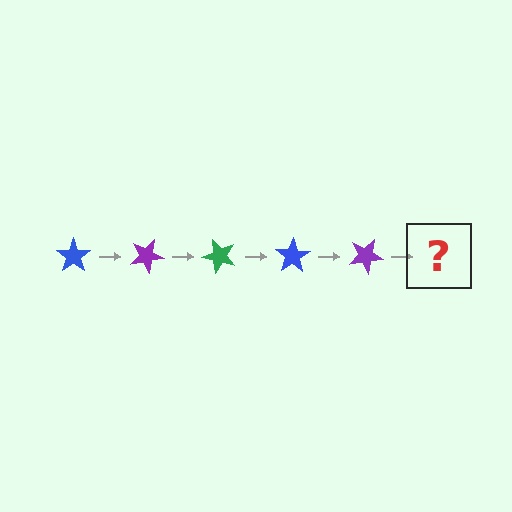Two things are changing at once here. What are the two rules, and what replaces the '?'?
The two rules are that it rotates 25 degrees each step and the color cycles through blue, purple, and green. The '?' should be a green star, rotated 125 degrees from the start.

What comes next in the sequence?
The next element should be a green star, rotated 125 degrees from the start.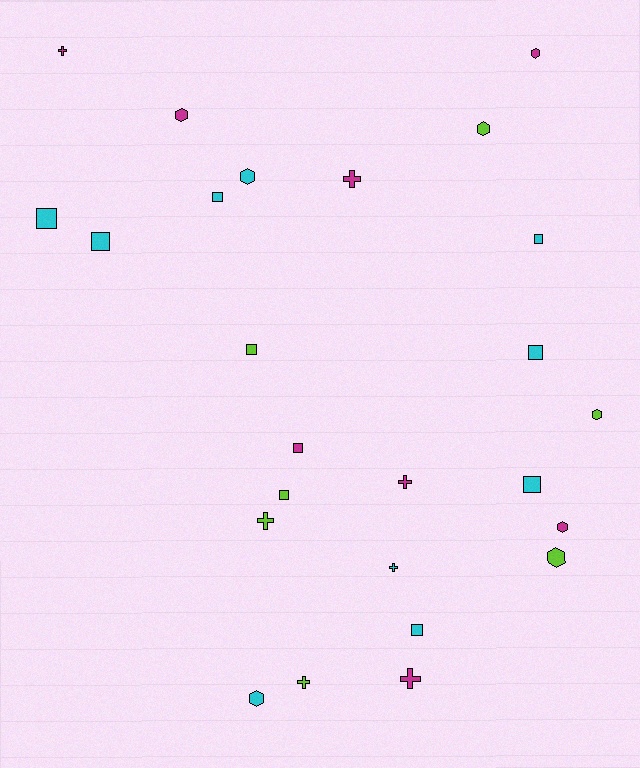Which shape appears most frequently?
Square, with 10 objects.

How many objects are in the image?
There are 25 objects.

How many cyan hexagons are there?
There are 2 cyan hexagons.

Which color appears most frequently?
Cyan, with 10 objects.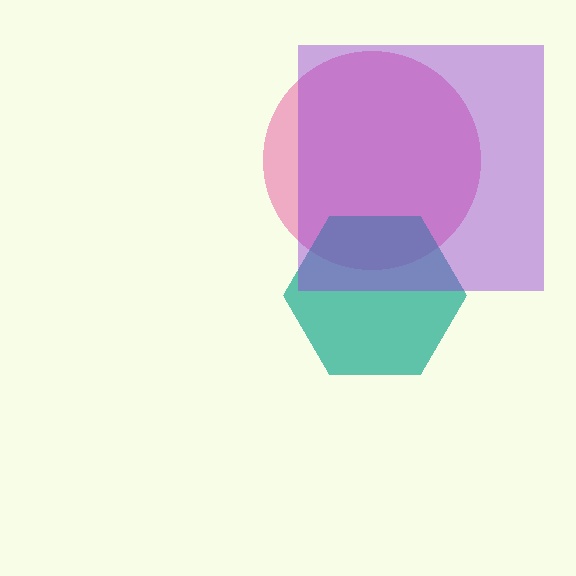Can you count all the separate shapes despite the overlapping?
Yes, there are 3 separate shapes.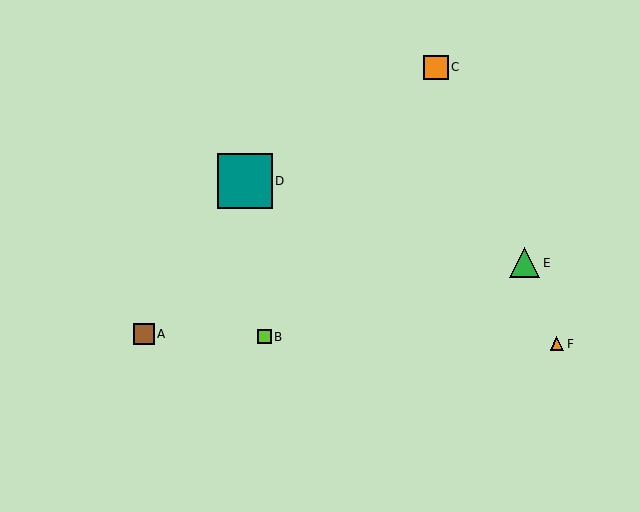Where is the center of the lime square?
The center of the lime square is at (264, 337).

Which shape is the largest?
The teal square (labeled D) is the largest.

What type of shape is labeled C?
Shape C is an orange square.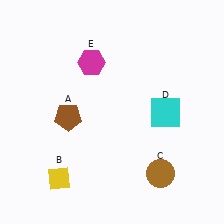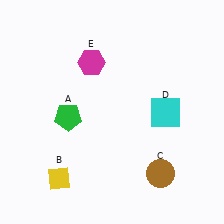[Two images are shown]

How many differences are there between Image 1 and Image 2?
There is 1 difference between the two images.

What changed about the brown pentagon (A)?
In Image 1, A is brown. In Image 2, it changed to green.